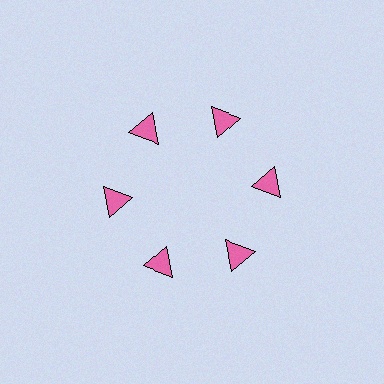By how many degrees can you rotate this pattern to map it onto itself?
The pattern maps onto itself every 60 degrees of rotation.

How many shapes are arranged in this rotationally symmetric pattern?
There are 6 shapes, arranged in 6 groups of 1.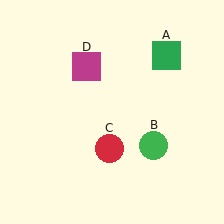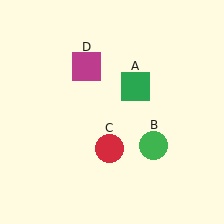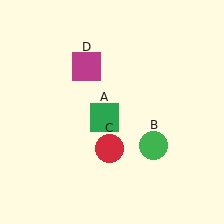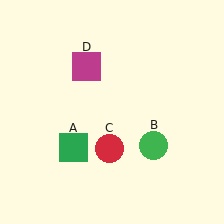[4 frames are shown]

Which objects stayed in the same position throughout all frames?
Green circle (object B) and red circle (object C) and magenta square (object D) remained stationary.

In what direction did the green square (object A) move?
The green square (object A) moved down and to the left.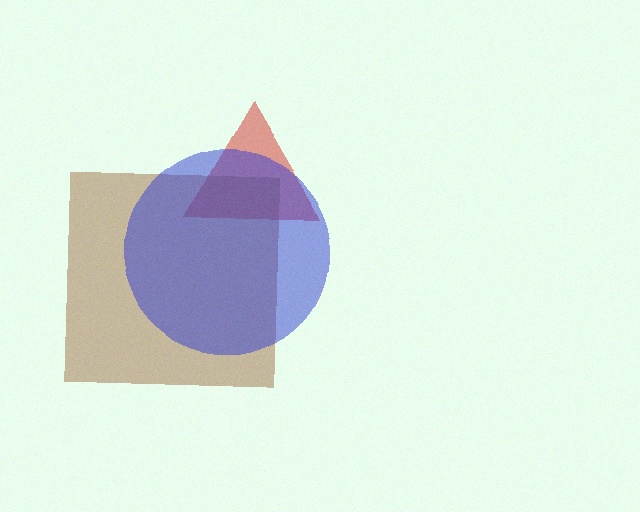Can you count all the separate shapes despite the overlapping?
Yes, there are 3 separate shapes.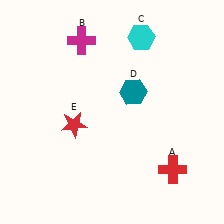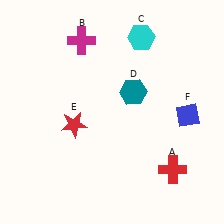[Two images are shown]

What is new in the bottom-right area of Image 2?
A blue diamond (F) was added in the bottom-right area of Image 2.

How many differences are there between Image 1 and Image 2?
There is 1 difference between the two images.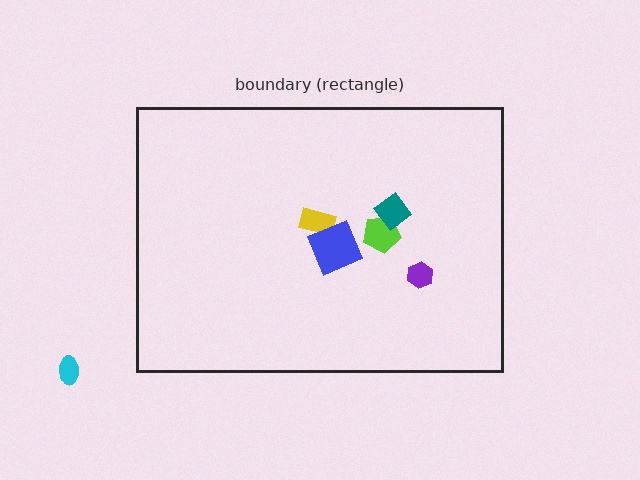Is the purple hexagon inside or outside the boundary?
Inside.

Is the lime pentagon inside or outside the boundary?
Inside.